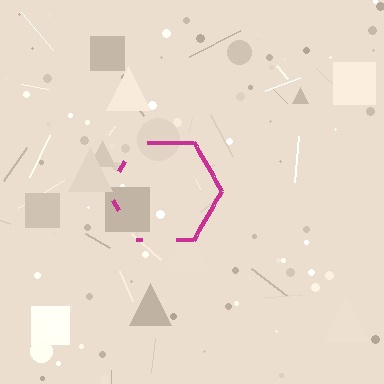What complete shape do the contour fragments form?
The contour fragments form a hexagon.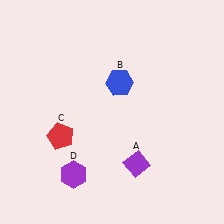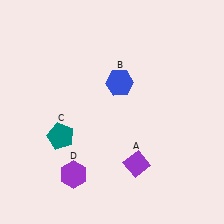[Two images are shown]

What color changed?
The pentagon (C) changed from red in Image 1 to teal in Image 2.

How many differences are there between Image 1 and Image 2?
There is 1 difference between the two images.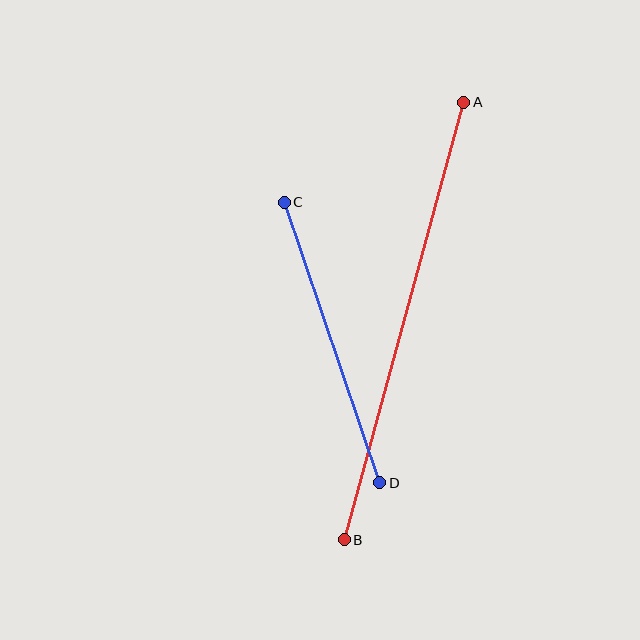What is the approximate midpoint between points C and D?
The midpoint is at approximately (332, 342) pixels.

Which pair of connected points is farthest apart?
Points A and B are farthest apart.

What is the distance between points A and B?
The distance is approximately 454 pixels.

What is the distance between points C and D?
The distance is approximately 296 pixels.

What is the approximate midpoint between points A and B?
The midpoint is at approximately (404, 321) pixels.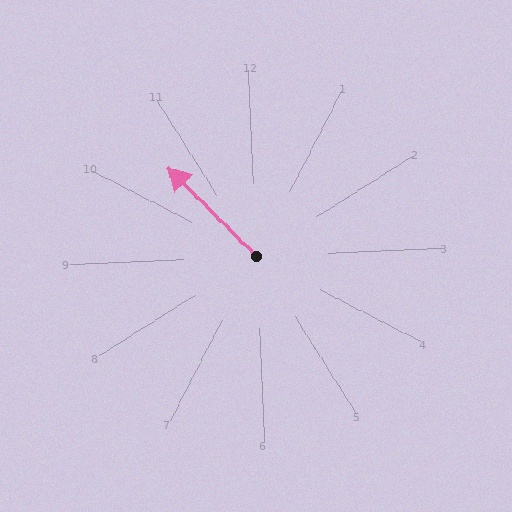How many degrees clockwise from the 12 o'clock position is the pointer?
Approximately 318 degrees.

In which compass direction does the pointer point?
Northwest.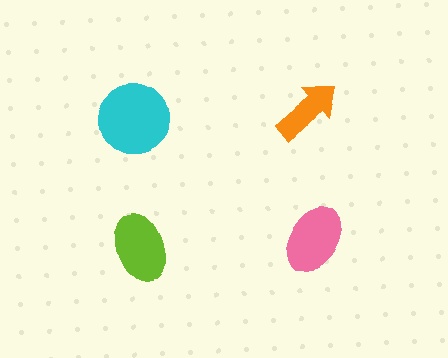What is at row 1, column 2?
An orange arrow.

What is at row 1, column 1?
A cyan circle.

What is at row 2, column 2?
A pink ellipse.